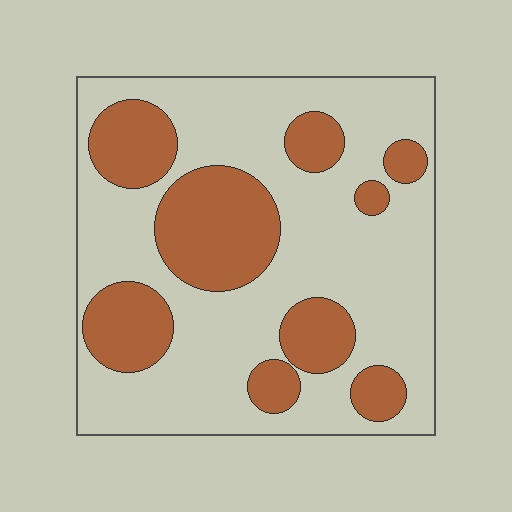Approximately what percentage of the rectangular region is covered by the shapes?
Approximately 30%.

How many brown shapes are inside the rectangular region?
9.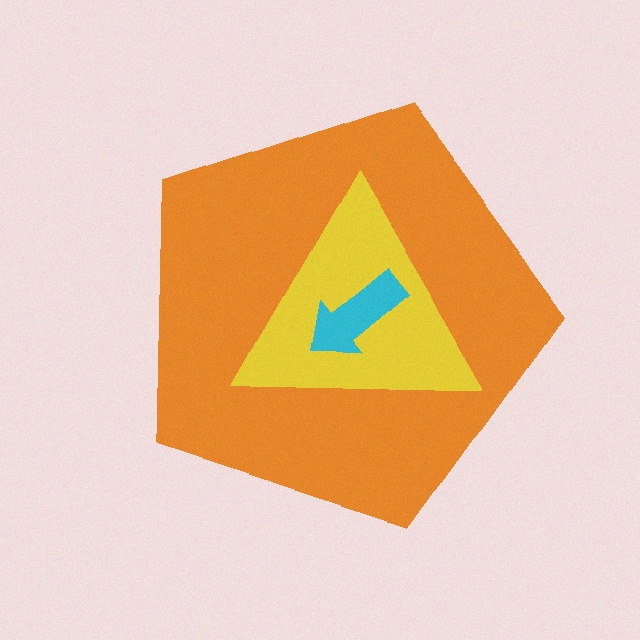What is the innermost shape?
The cyan arrow.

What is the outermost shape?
The orange pentagon.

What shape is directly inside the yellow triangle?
The cyan arrow.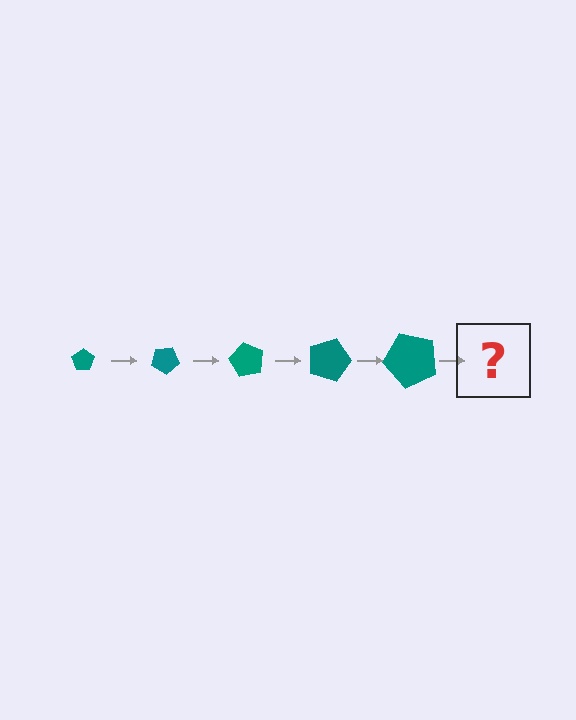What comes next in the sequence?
The next element should be a pentagon, larger than the previous one and rotated 150 degrees from the start.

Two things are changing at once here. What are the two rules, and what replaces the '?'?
The two rules are that the pentagon grows larger each step and it rotates 30 degrees each step. The '?' should be a pentagon, larger than the previous one and rotated 150 degrees from the start.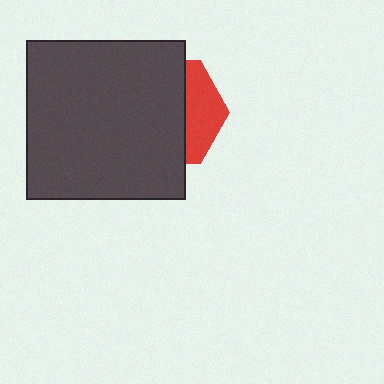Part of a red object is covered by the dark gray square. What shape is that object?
It is a hexagon.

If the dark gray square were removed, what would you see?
You would see the complete red hexagon.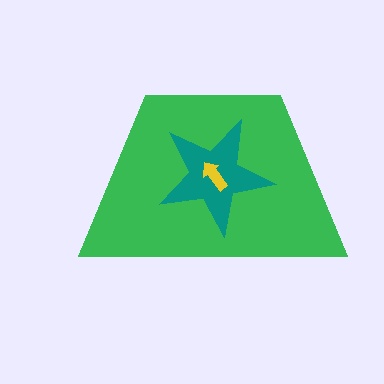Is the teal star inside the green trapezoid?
Yes.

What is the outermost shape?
The green trapezoid.